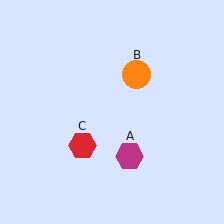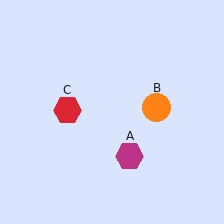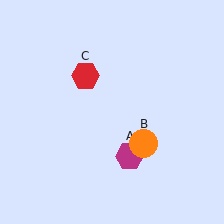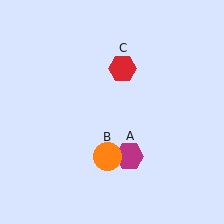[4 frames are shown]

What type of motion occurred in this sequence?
The orange circle (object B), red hexagon (object C) rotated clockwise around the center of the scene.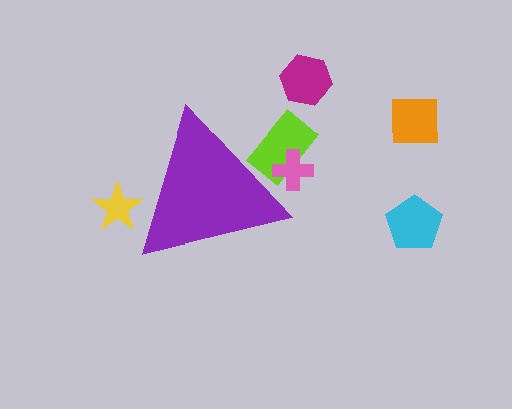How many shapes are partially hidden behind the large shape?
3 shapes are partially hidden.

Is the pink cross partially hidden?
Yes, the pink cross is partially hidden behind the purple triangle.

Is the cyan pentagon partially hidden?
No, the cyan pentagon is fully visible.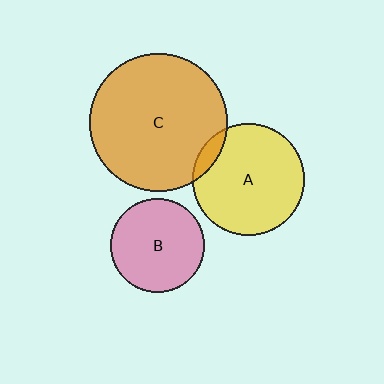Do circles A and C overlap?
Yes.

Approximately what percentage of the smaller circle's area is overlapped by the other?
Approximately 10%.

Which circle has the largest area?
Circle C (orange).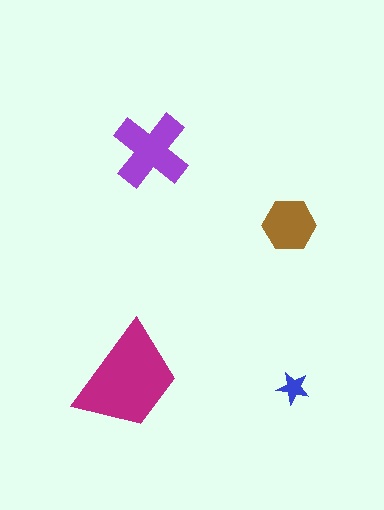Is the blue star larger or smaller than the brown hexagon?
Smaller.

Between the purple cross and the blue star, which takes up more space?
The purple cross.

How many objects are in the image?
There are 4 objects in the image.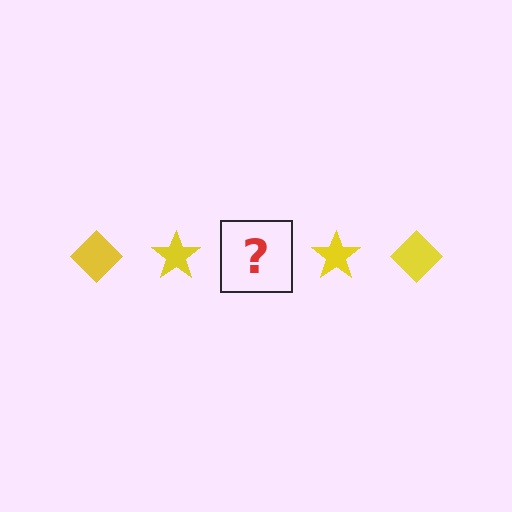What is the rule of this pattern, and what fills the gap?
The rule is that the pattern cycles through diamond, star shapes in yellow. The gap should be filled with a yellow diamond.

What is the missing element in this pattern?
The missing element is a yellow diamond.